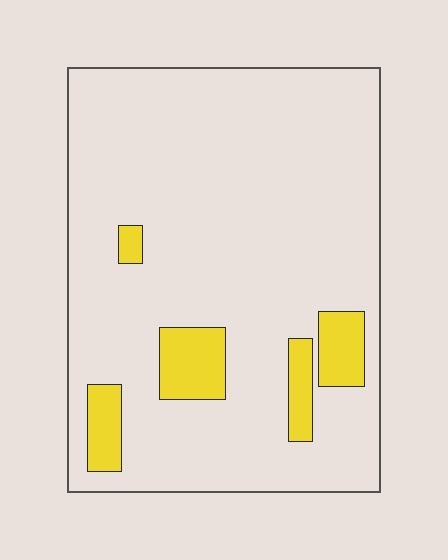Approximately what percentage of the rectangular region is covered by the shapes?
Approximately 10%.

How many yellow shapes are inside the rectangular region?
5.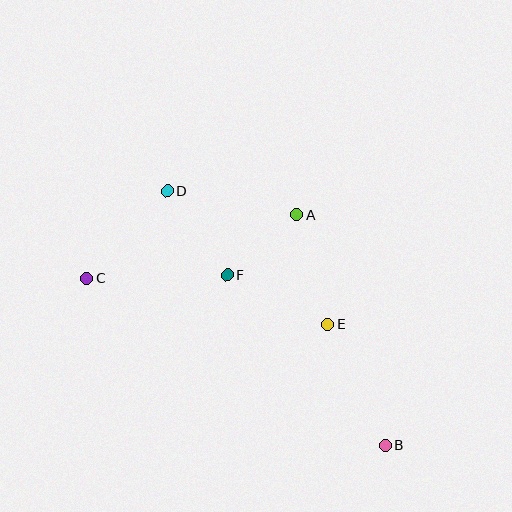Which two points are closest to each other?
Points A and F are closest to each other.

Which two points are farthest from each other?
Points B and C are farthest from each other.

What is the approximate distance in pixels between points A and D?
The distance between A and D is approximately 132 pixels.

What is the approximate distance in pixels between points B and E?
The distance between B and E is approximately 134 pixels.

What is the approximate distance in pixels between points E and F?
The distance between E and F is approximately 111 pixels.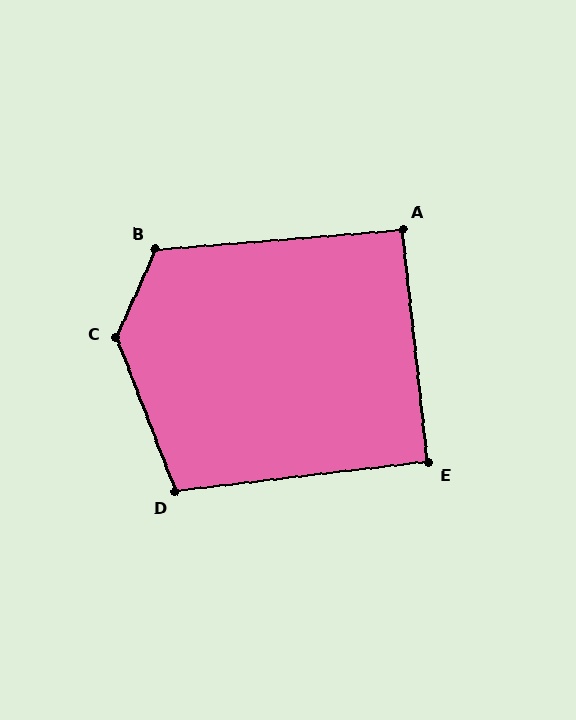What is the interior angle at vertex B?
Approximately 118 degrees (obtuse).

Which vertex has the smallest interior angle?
E, at approximately 90 degrees.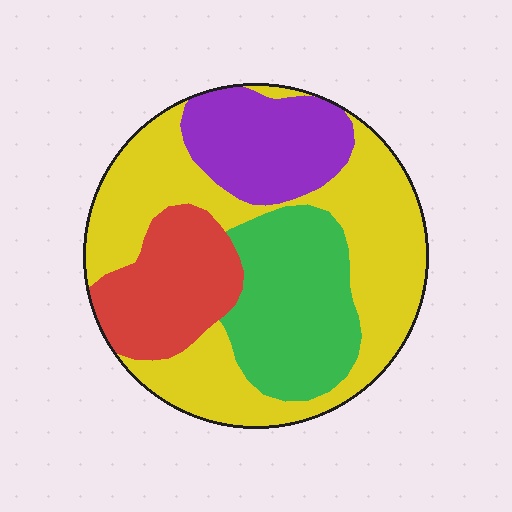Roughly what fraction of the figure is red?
Red covers roughly 15% of the figure.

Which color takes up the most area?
Yellow, at roughly 45%.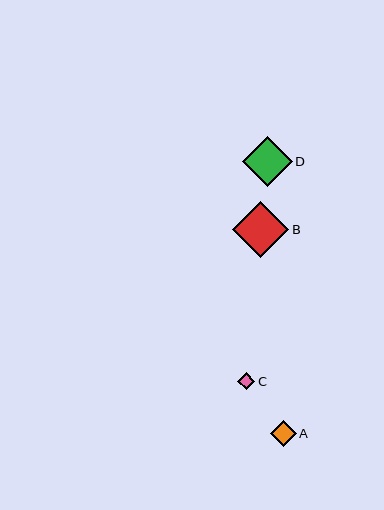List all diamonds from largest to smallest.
From largest to smallest: B, D, A, C.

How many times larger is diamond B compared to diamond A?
Diamond B is approximately 2.2 times the size of diamond A.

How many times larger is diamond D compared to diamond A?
Diamond D is approximately 1.9 times the size of diamond A.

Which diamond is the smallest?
Diamond C is the smallest with a size of approximately 17 pixels.